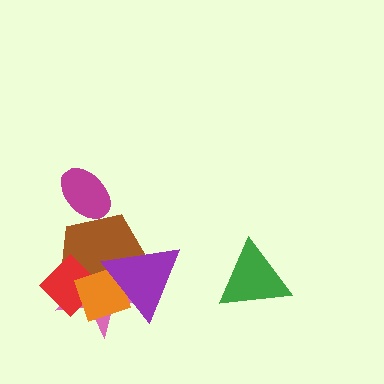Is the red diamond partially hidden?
Yes, it is partially covered by another shape.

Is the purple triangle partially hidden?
No, no other shape covers it.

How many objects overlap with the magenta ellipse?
1 object overlaps with the magenta ellipse.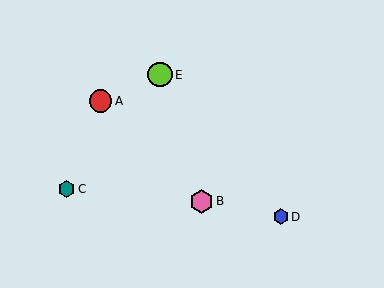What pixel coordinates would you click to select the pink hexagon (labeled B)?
Click at (201, 201) to select the pink hexagon B.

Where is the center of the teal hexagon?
The center of the teal hexagon is at (67, 189).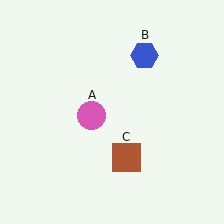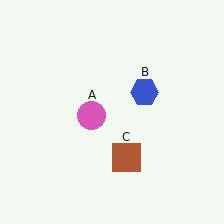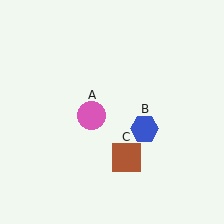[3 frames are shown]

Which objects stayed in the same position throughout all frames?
Pink circle (object A) and brown square (object C) remained stationary.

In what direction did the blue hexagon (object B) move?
The blue hexagon (object B) moved down.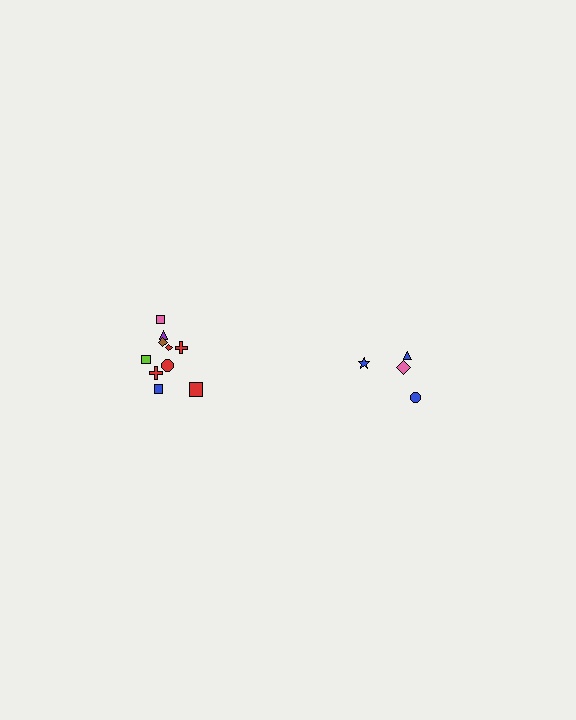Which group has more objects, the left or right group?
The left group.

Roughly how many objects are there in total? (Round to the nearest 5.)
Roughly 15 objects in total.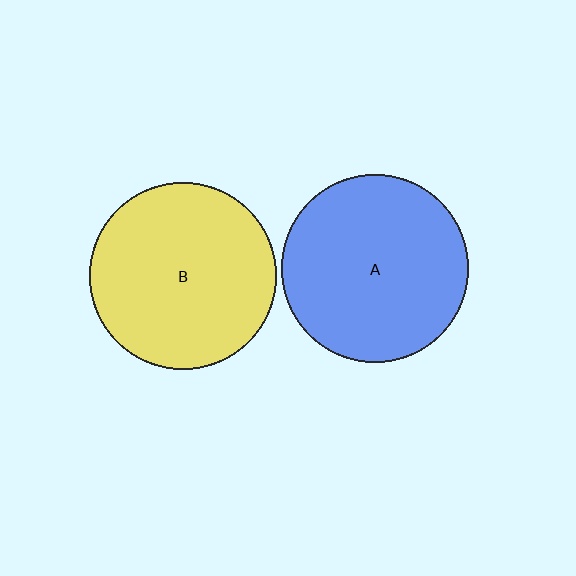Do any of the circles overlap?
No, none of the circles overlap.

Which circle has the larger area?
Circle A (blue).